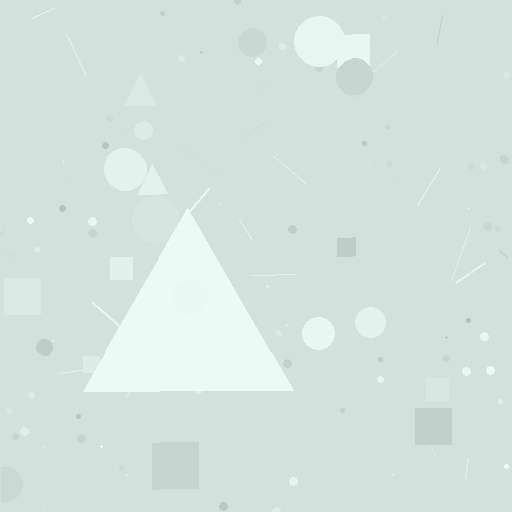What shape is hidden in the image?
A triangle is hidden in the image.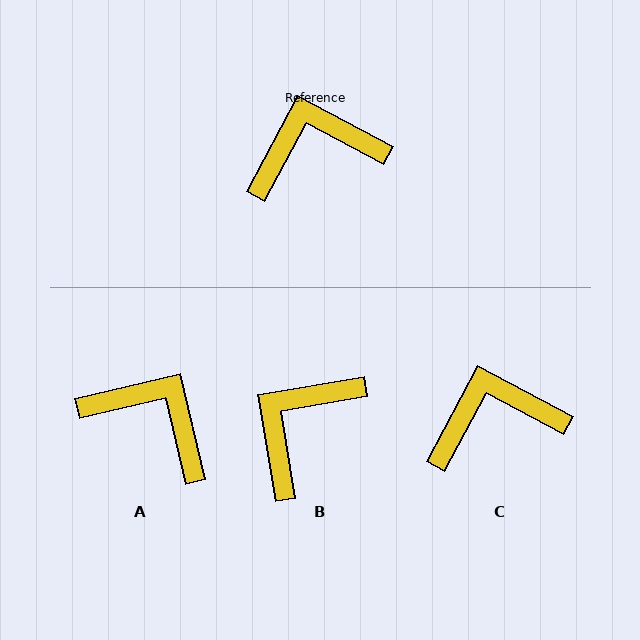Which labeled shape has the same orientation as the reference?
C.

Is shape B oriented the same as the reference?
No, it is off by about 38 degrees.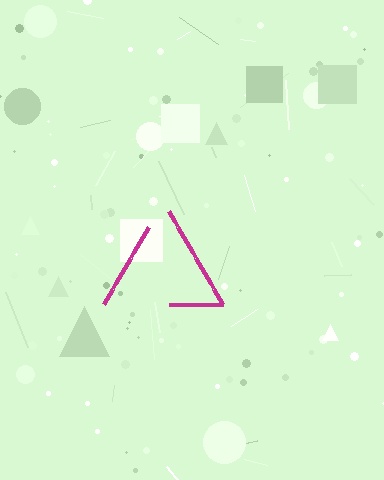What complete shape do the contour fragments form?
The contour fragments form a triangle.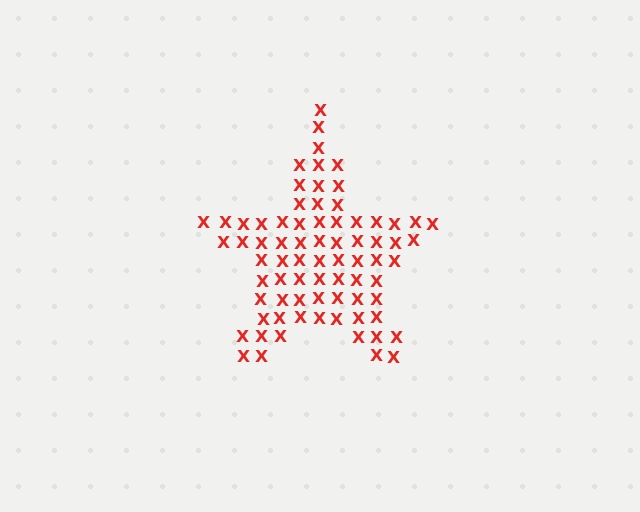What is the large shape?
The large shape is a star.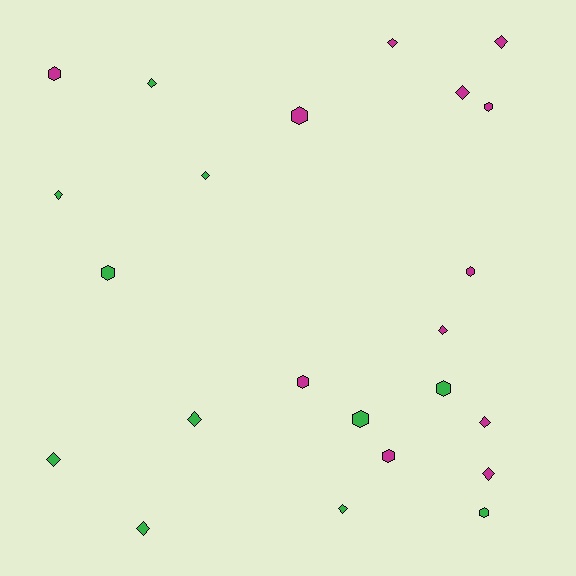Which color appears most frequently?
Magenta, with 12 objects.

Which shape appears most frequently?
Diamond, with 13 objects.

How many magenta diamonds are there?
There are 6 magenta diamonds.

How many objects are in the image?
There are 23 objects.